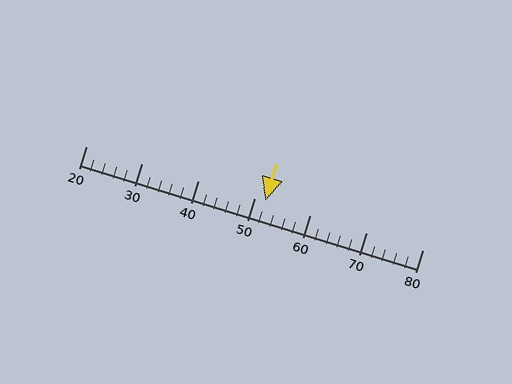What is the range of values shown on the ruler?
The ruler shows values from 20 to 80.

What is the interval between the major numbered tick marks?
The major tick marks are spaced 10 units apart.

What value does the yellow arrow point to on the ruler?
The yellow arrow points to approximately 52.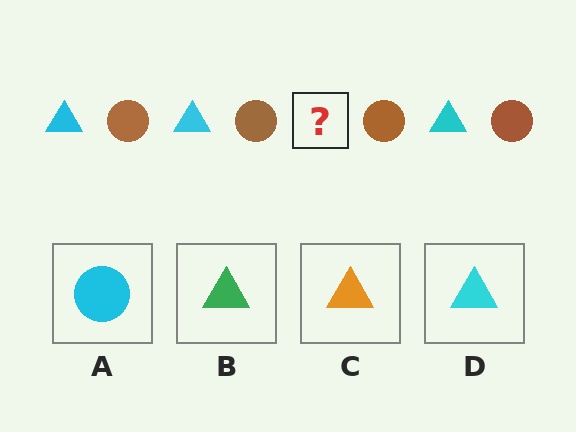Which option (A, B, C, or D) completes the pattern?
D.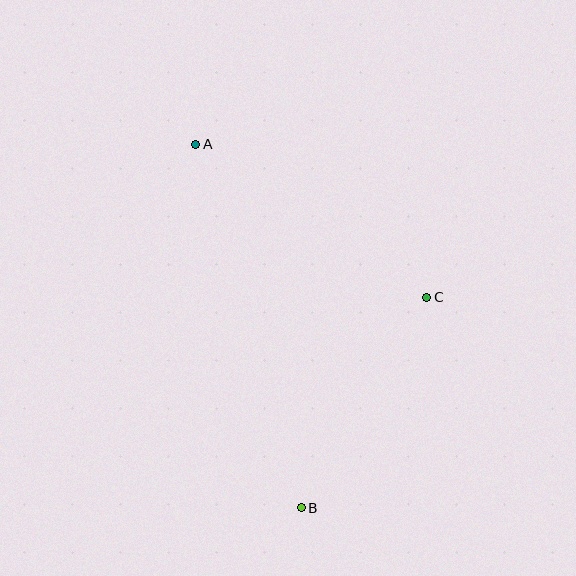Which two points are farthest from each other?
Points A and B are farthest from each other.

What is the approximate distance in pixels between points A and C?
The distance between A and C is approximately 277 pixels.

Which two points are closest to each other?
Points B and C are closest to each other.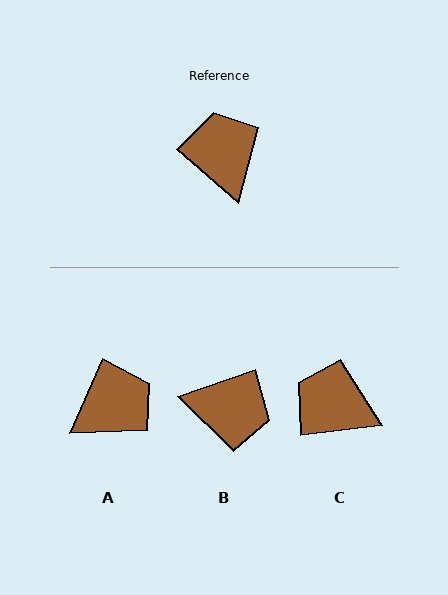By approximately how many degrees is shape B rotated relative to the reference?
Approximately 120 degrees clockwise.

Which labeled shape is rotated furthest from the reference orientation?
B, about 120 degrees away.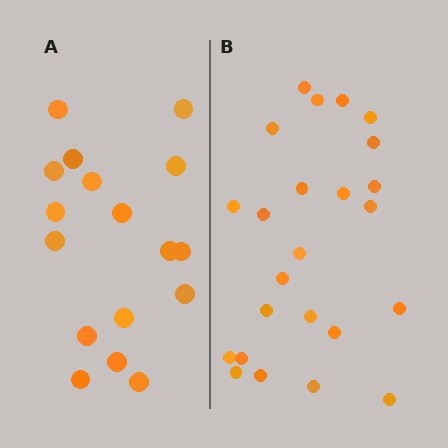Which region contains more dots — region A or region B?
Region B (the right region) has more dots.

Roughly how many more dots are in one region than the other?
Region B has roughly 8 or so more dots than region A.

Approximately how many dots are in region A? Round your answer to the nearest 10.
About 20 dots. (The exact count is 17, which rounds to 20.)